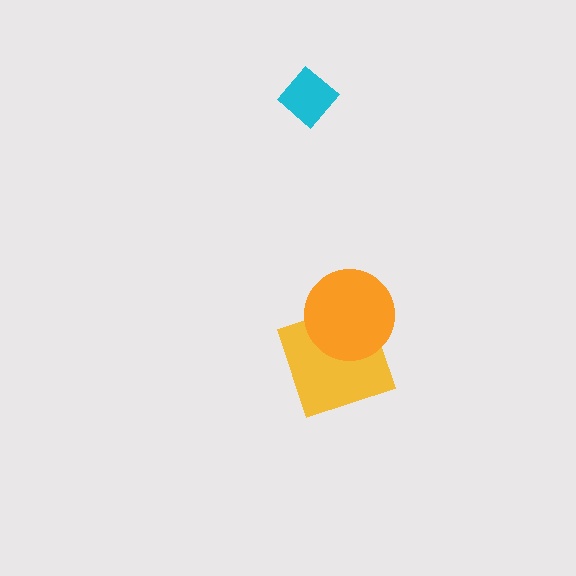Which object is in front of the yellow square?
The orange circle is in front of the yellow square.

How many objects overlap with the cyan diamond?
0 objects overlap with the cyan diamond.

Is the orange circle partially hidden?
No, no other shape covers it.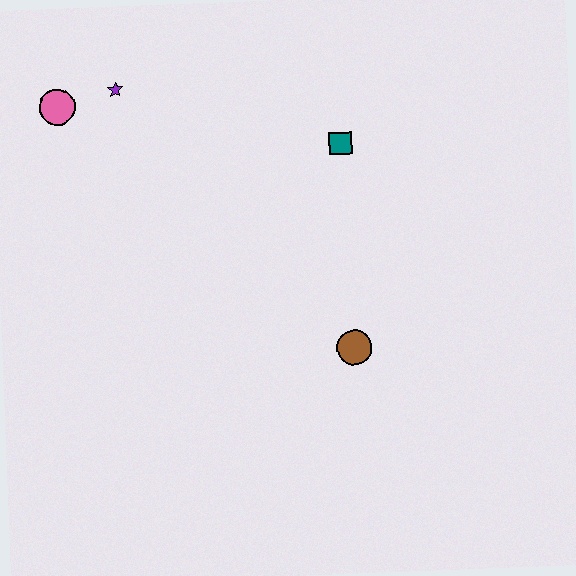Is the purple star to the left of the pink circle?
No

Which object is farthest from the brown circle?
The pink circle is farthest from the brown circle.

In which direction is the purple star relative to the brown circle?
The purple star is above the brown circle.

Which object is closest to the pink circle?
The purple star is closest to the pink circle.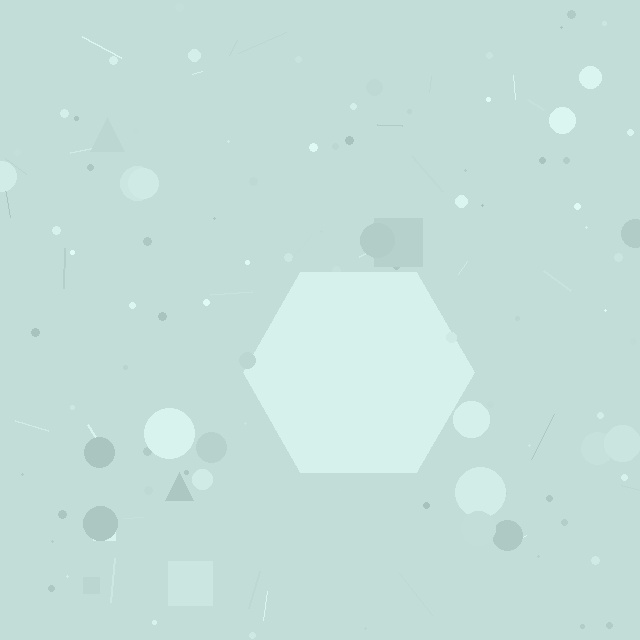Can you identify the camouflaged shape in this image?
The camouflaged shape is a hexagon.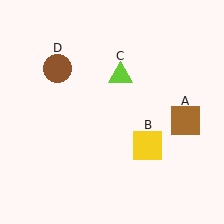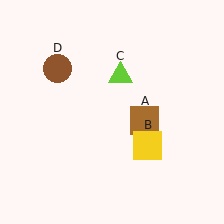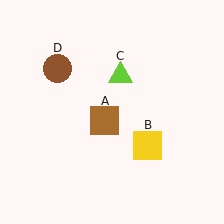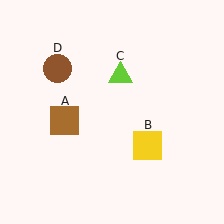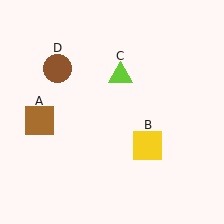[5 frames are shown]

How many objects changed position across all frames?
1 object changed position: brown square (object A).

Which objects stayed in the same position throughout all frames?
Yellow square (object B) and lime triangle (object C) and brown circle (object D) remained stationary.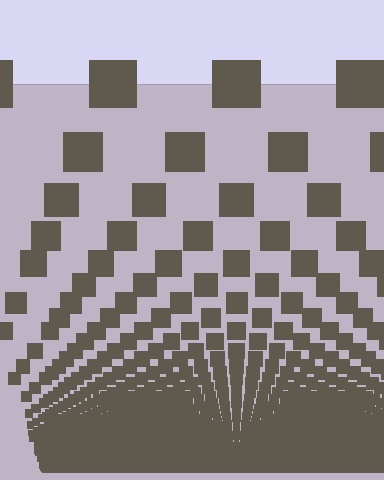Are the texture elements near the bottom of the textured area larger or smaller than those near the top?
Smaller. The gradient is inverted — elements near the bottom are smaller and denser.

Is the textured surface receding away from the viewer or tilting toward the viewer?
The surface appears to tilt toward the viewer. Texture elements get larger and sparser toward the top.